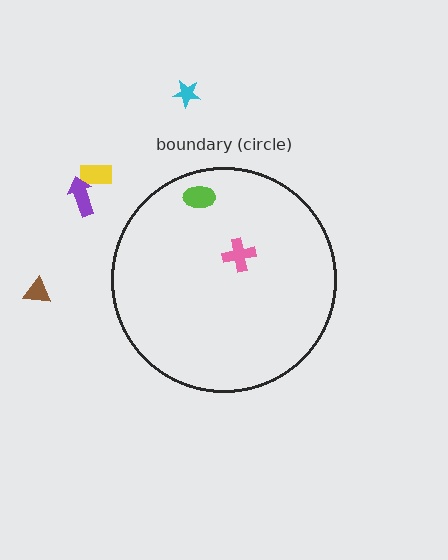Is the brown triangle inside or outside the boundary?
Outside.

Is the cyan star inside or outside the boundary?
Outside.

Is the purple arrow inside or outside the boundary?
Outside.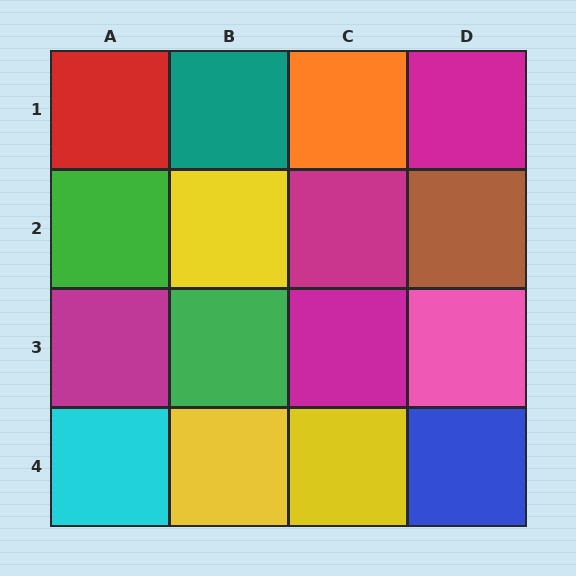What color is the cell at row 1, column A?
Red.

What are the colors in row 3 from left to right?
Magenta, green, magenta, pink.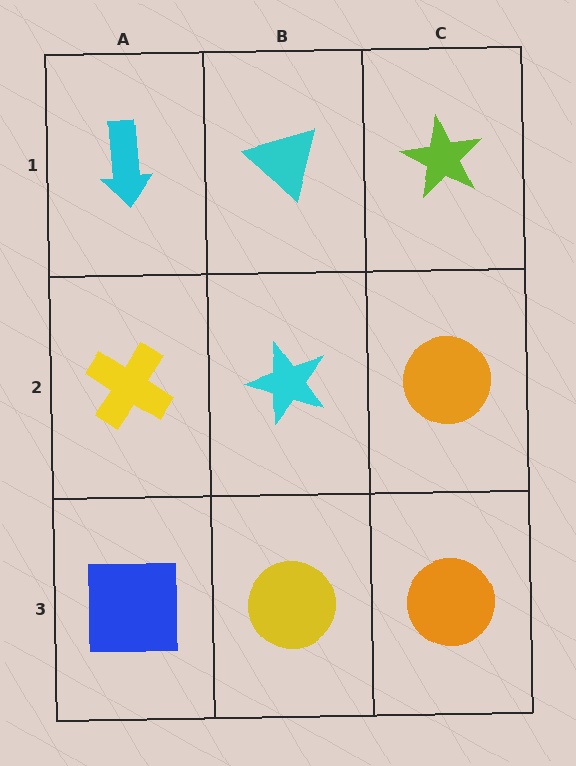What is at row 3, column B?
A yellow circle.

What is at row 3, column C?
An orange circle.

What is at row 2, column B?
A cyan star.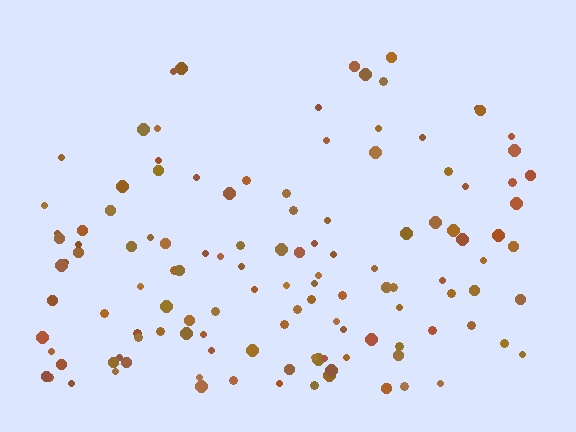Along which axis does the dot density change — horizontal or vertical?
Vertical.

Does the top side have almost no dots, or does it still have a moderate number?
Still a moderate number, just noticeably fewer than the bottom.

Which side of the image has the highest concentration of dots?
The bottom.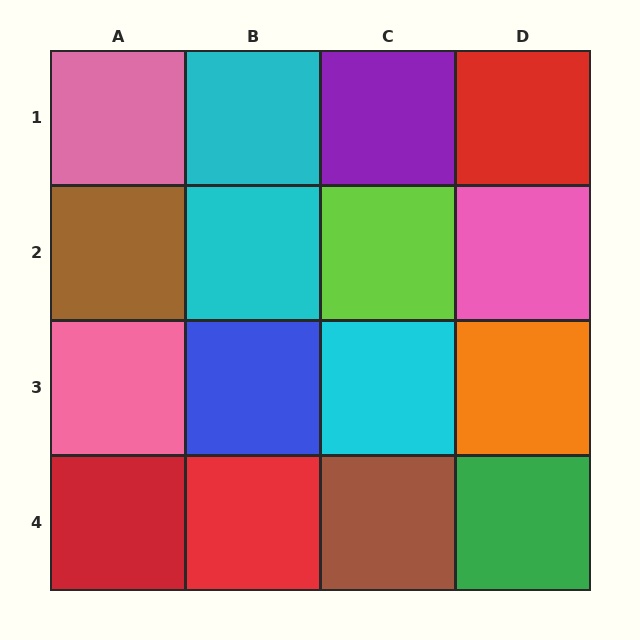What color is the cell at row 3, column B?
Blue.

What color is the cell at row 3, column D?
Orange.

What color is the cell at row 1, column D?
Red.